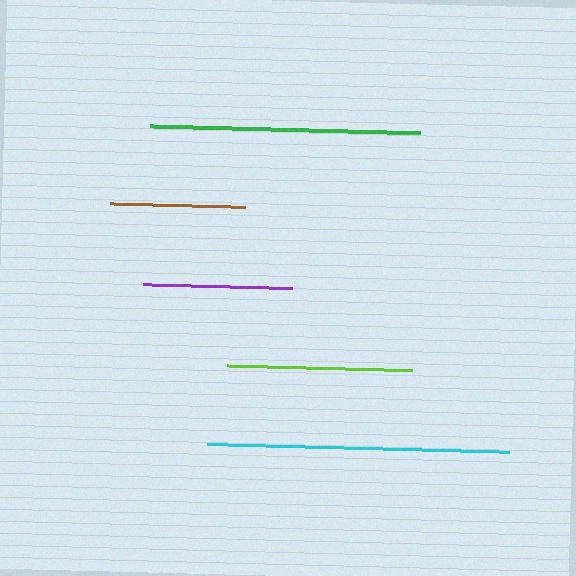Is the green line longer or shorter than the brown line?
The green line is longer than the brown line.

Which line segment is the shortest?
The brown line is the shortest at approximately 135 pixels.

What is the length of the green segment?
The green segment is approximately 270 pixels long.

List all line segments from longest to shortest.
From longest to shortest: cyan, green, lime, purple, brown.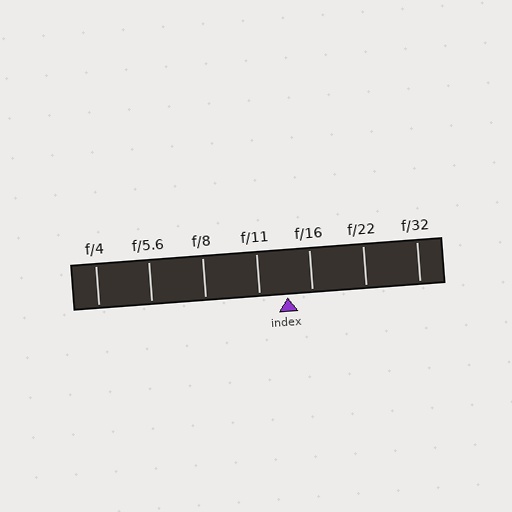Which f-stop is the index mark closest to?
The index mark is closest to f/16.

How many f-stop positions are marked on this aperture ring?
There are 7 f-stop positions marked.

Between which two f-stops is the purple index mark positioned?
The index mark is between f/11 and f/16.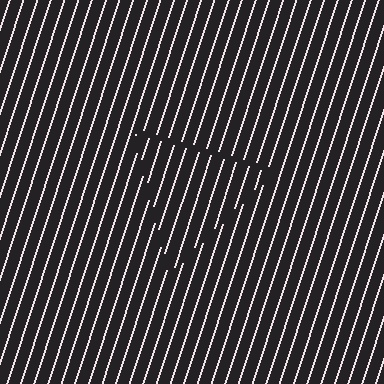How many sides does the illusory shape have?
3 sides — the line-ends trace a triangle.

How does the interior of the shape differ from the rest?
The interior of the shape contains the same grating, shifted by half a period — the contour is defined by the phase discontinuity where line-ends from the inner and outer gratings abut.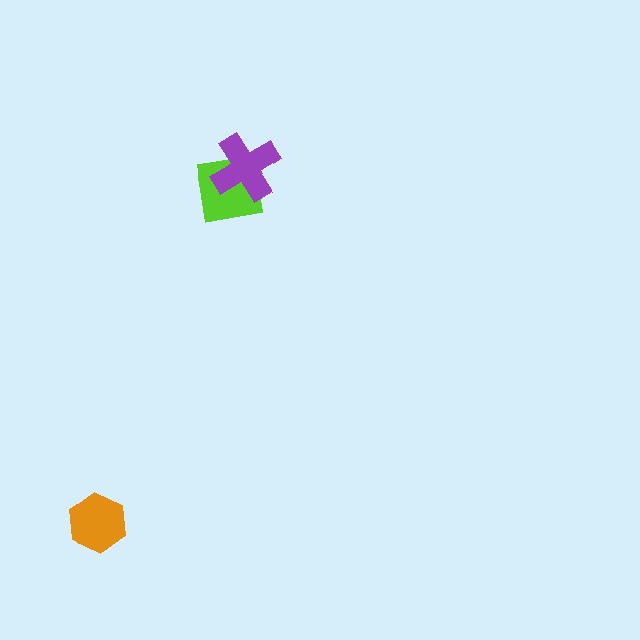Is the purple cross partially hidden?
No, no other shape covers it.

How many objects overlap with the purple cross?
1 object overlaps with the purple cross.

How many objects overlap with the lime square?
1 object overlaps with the lime square.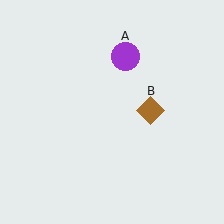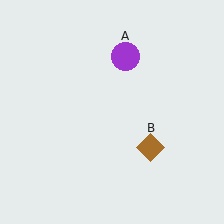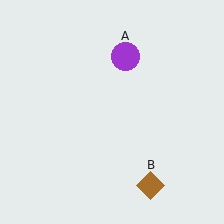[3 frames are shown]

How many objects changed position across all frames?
1 object changed position: brown diamond (object B).